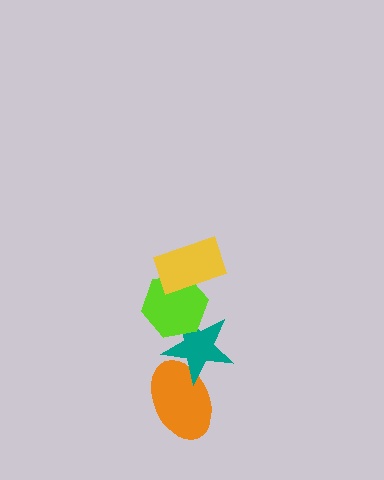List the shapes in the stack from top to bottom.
From top to bottom: the yellow rectangle, the lime hexagon, the teal star, the orange ellipse.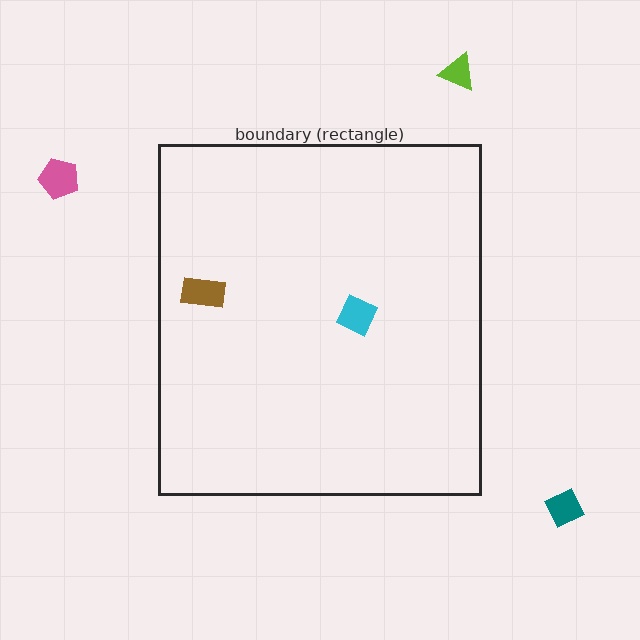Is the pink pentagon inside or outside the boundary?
Outside.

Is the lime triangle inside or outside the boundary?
Outside.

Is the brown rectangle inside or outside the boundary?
Inside.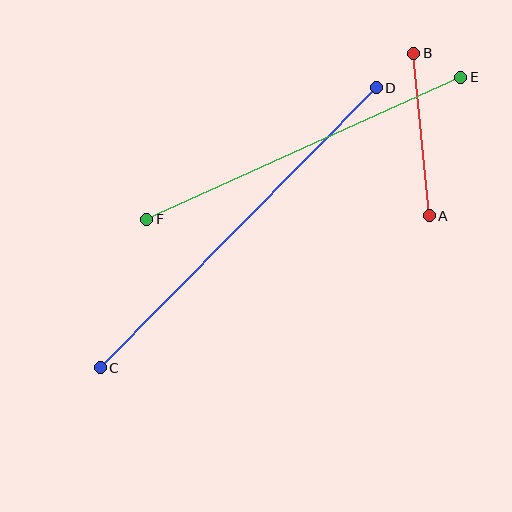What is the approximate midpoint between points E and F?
The midpoint is at approximately (304, 148) pixels.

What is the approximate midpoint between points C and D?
The midpoint is at approximately (238, 228) pixels.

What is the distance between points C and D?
The distance is approximately 393 pixels.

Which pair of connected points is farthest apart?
Points C and D are farthest apart.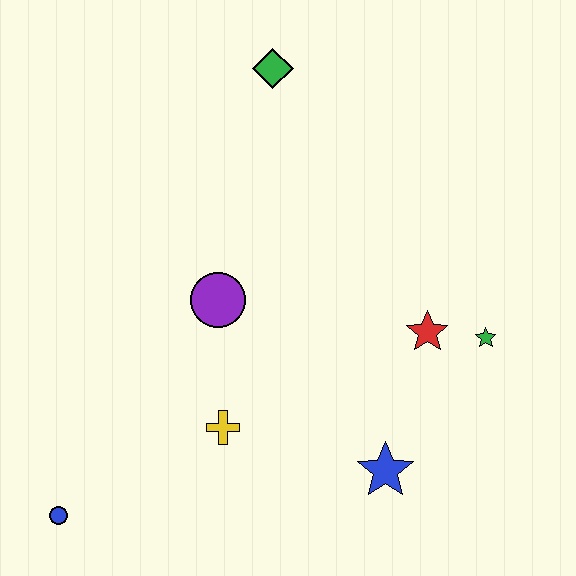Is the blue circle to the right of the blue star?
No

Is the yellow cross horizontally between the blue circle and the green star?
Yes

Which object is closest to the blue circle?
The yellow cross is closest to the blue circle.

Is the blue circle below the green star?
Yes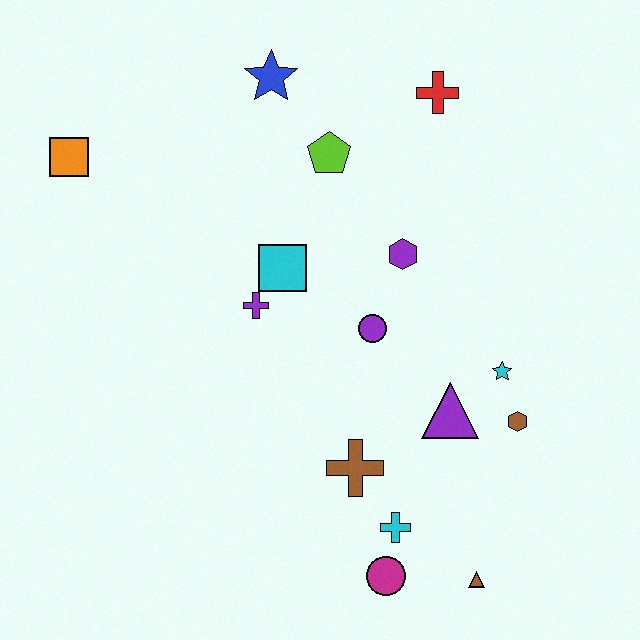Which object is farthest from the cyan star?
The orange square is farthest from the cyan star.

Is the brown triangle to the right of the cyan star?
No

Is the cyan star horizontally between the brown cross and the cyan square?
No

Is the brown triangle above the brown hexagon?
No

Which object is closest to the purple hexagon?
The purple circle is closest to the purple hexagon.